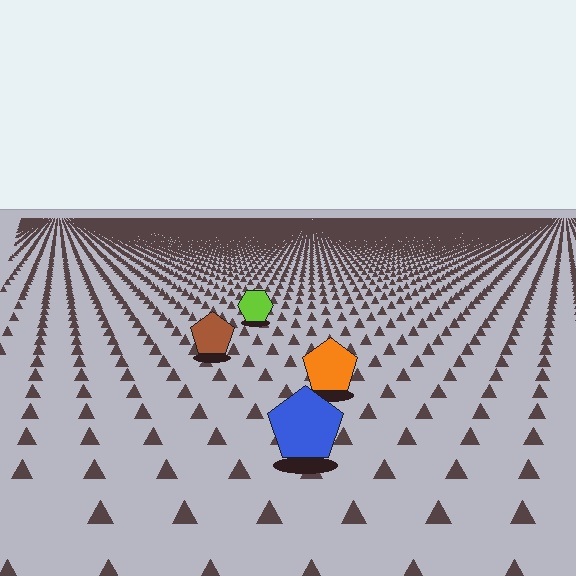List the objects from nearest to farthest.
From nearest to farthest: the blue pentagon, the orange pentagon, the brown pentagon, the lime hexagon.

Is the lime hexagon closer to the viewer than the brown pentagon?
No. The brown pentagon is closer — you can tell from the texture gradient: the ground texture is coarser near it.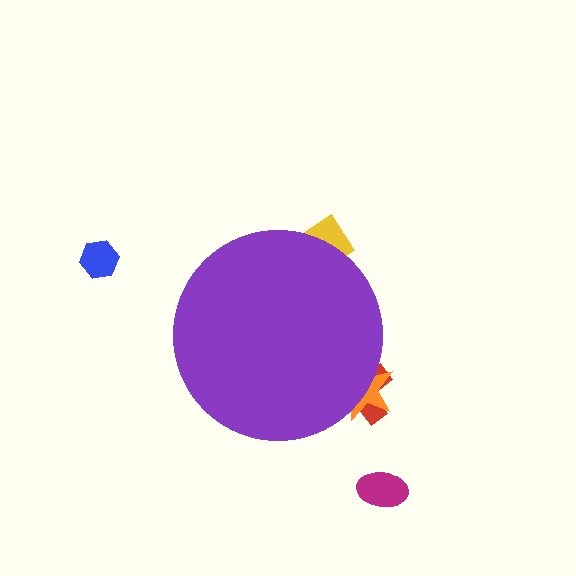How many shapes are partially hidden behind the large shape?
3 shapes are partially hidden.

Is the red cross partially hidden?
Yes, the red cross is partially hidden behind the purple circle.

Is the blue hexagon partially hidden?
No, the blue hexagon is fully visible.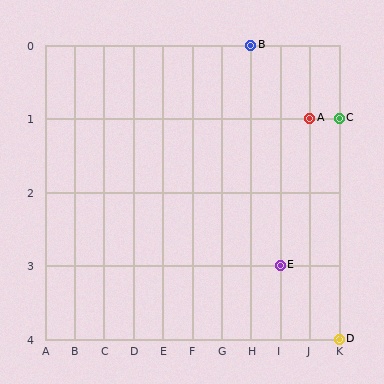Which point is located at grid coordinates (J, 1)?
Point A is at (J, 1).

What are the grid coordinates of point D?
Point D is at grid coordinates (K, 4).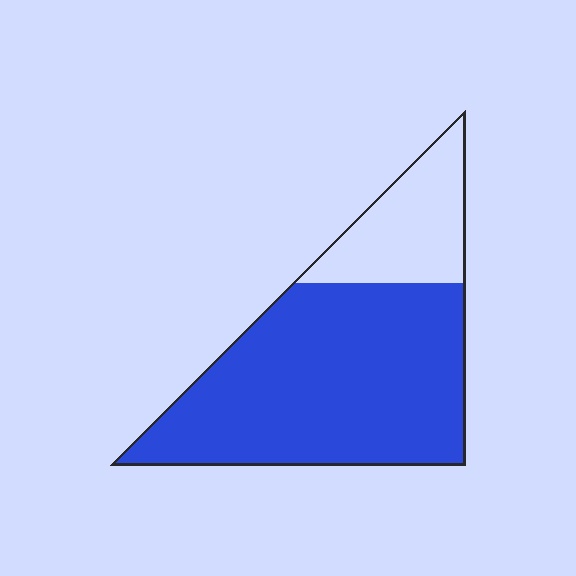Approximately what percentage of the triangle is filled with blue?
Approximately 75%.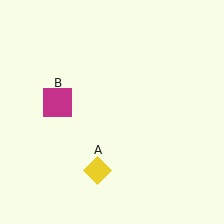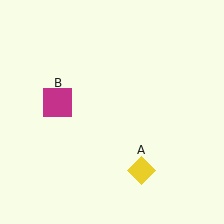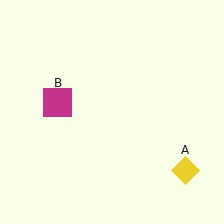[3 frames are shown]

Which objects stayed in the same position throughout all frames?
Magenta square (object B) remained stationary.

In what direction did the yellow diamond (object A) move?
The yellow diamond (object A) moved right.